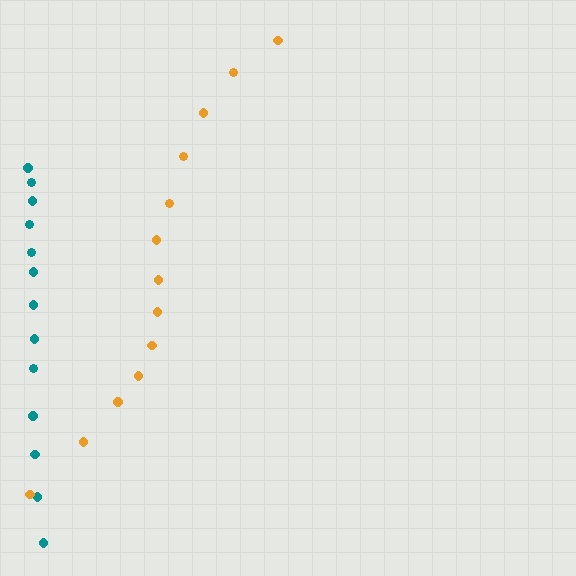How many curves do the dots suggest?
There are 2 distinct paths.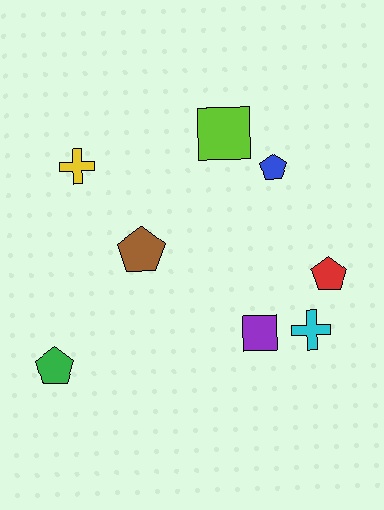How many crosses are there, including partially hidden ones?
There are 2 crosses.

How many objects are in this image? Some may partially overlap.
There are 8 objects.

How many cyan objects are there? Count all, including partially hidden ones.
There is 1 cyan object.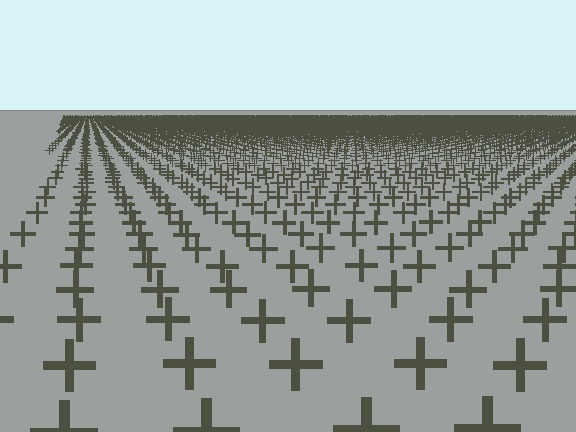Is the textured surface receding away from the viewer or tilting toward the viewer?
The surface is receding away from the viewer. Texture elements get smaller and denser toward the top.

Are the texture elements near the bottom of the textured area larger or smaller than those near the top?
Larger. Near the bottom, elements are closer to the viewer and appear at a bigger on-screen size.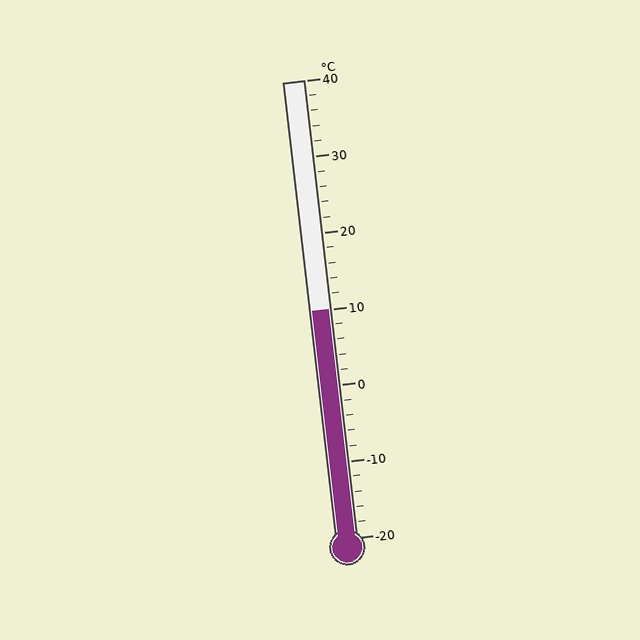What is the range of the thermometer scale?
The thermometer scale ranges from -20°C to 40°C.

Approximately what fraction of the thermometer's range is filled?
The thermometer is filled to approximately 50% of its range.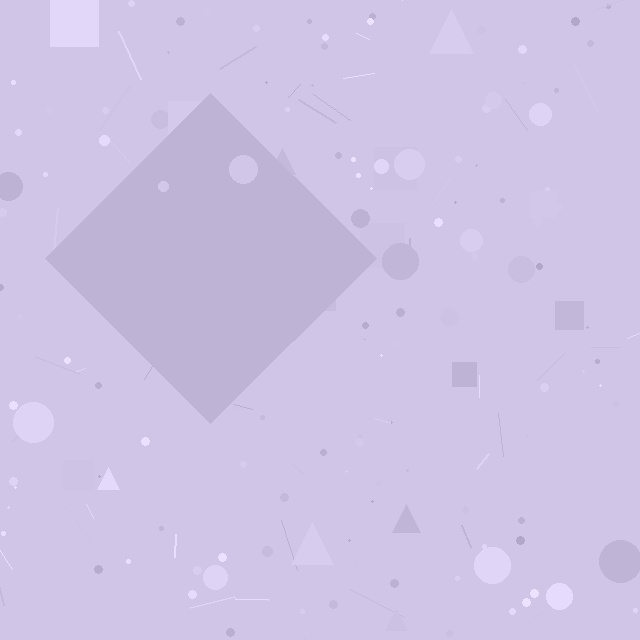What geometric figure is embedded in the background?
A diamond is embedded in the background.